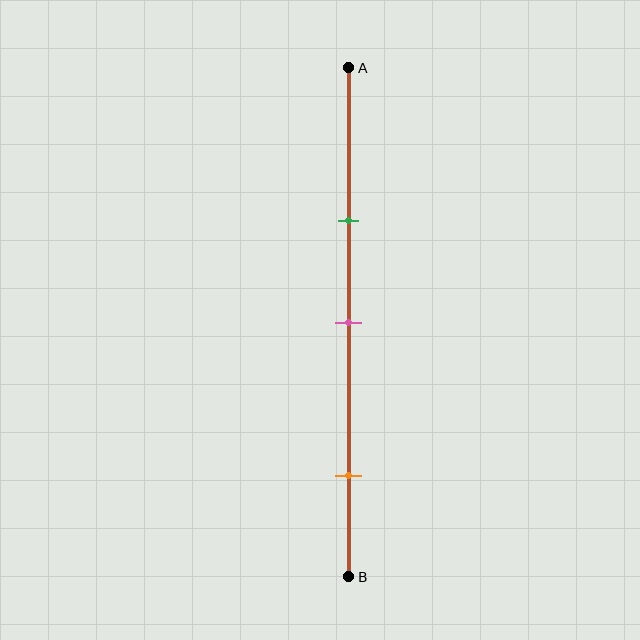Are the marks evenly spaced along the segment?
No, the marks are not evenly spaced.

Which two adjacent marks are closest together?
The green and pink marks are the closest adjacent pair.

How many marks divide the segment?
There are 3 marks dividing the segment.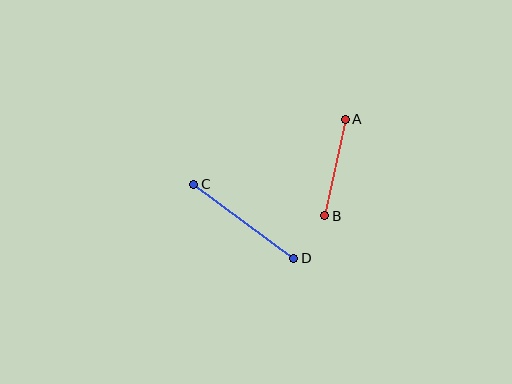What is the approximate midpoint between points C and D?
The midpoint is at approximately (244, 221) pixels.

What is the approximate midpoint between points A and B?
The midpoint is at approximately (335, 167) pixels.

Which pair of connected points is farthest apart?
Points C and D are farthest apart.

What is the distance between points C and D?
The distance is approximately 124 pixels.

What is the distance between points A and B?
The distance is approximately 99 pixels.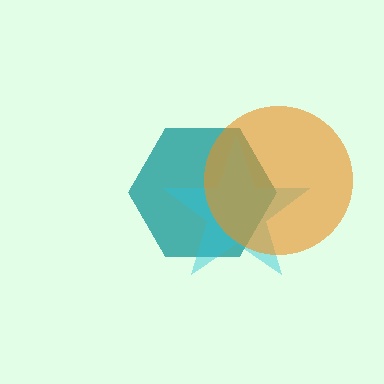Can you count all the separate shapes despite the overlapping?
Yes, there are 3 separate shapes.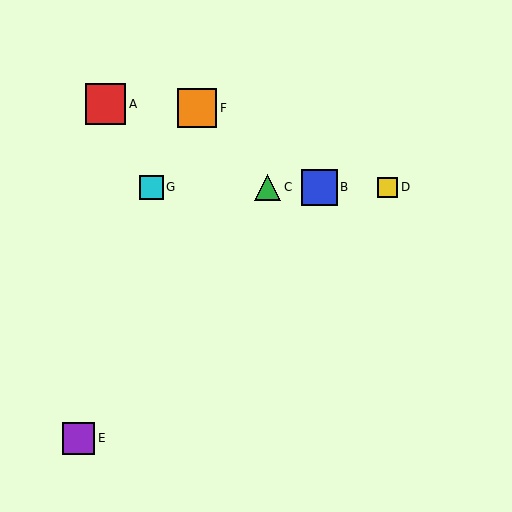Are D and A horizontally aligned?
No, D is at y≈187 and A is at y≈104.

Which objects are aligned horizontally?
Objects B, C, D, G are aligned horizontally.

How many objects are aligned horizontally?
4 objects (B, C, D, G) are aligned horizontally.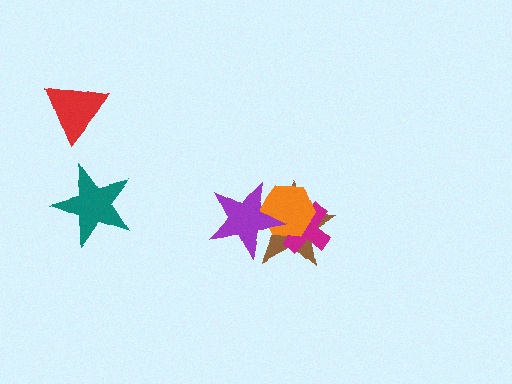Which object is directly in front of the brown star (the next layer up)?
The magenta cross is directly in front of the brown star.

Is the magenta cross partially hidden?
Yes, it is partially covered by another shape.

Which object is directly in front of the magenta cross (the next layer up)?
The orange hexagon is directly in front of the magenta cross.